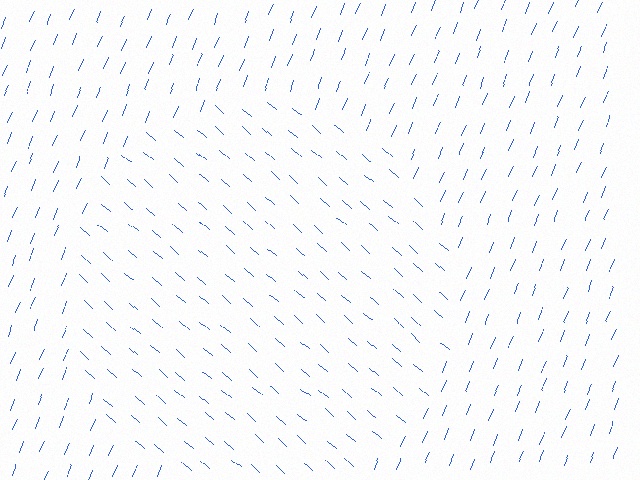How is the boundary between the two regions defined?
The boundary is defined purely by a change in line orientation (approximately 71 degrees difference). All lines are the same color and thickness.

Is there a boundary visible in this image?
Yes, there is a texture boundary formed by a change in line orientation.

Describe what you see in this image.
The image is filled with small blue line segments. A circle region in the image has lines oriented differently from the surrounding lines, creating a visible texture boundary.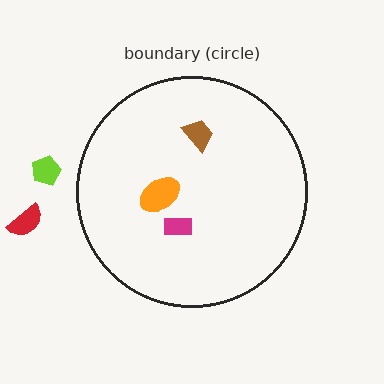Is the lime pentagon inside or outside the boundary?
Outside.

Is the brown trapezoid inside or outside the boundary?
Inside.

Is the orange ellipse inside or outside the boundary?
Inside.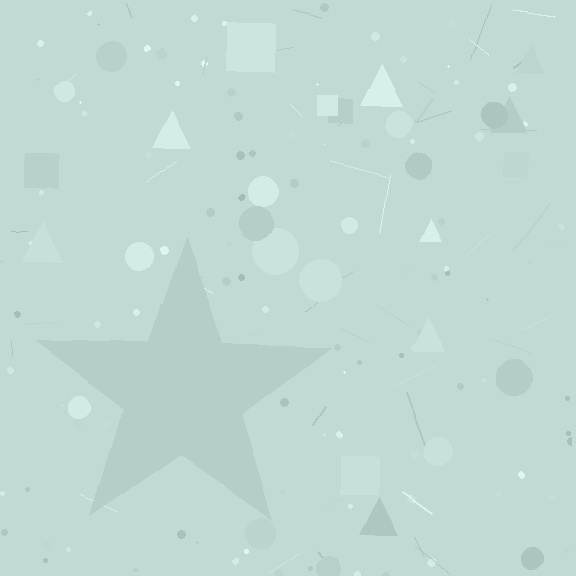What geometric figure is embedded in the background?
A star is embedded in the background.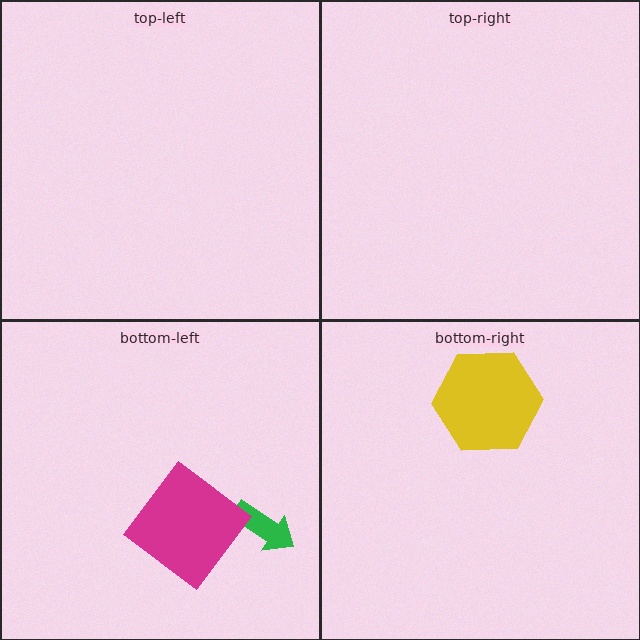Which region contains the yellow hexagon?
The bottom-right region.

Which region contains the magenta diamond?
The bottom-left region.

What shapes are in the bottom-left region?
The green arrow, the magenta diamond.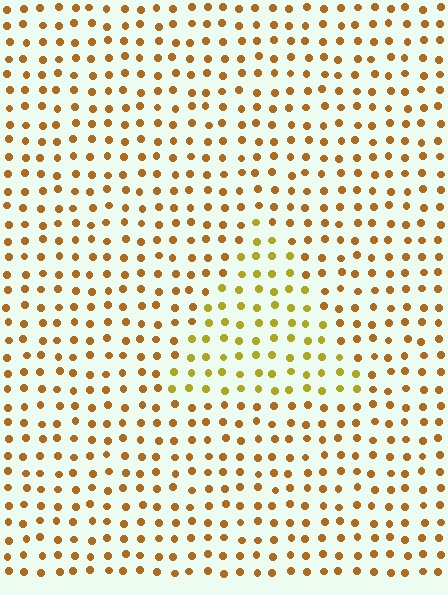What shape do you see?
I see a triangle.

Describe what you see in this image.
The image is filled with small brown elements in a uniform arrangement. A triangle-shaped region is visible where the elements are tinted to a slightly different hue, forming a subtle color boundary.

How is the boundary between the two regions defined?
The boundary is defined purely by a slight shift in hue (about 26 degrees). Spacing, size, and orientation are identical on both sides.